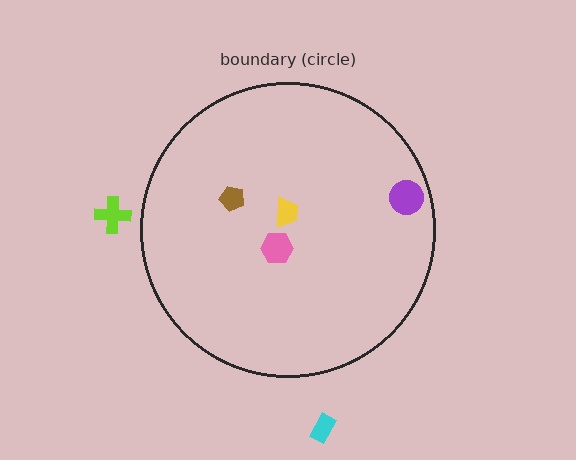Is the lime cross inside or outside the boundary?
Outside.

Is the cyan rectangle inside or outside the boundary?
Outside.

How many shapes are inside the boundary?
4 inside, 2 outside.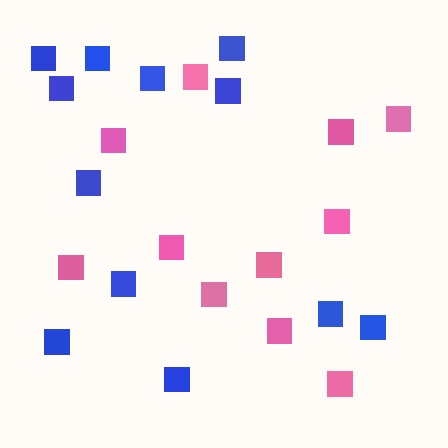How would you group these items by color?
There are 2 groups: one group of pink squares (11) and one group of blue squares (12).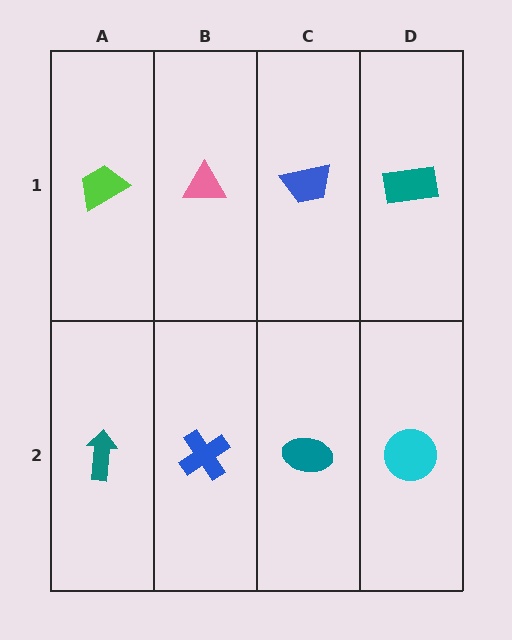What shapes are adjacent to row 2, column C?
A blue trapezoid (row 1, column C), a blue cross (row 2, column B), a cyan circle (row 2, column D).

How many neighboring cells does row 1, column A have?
2.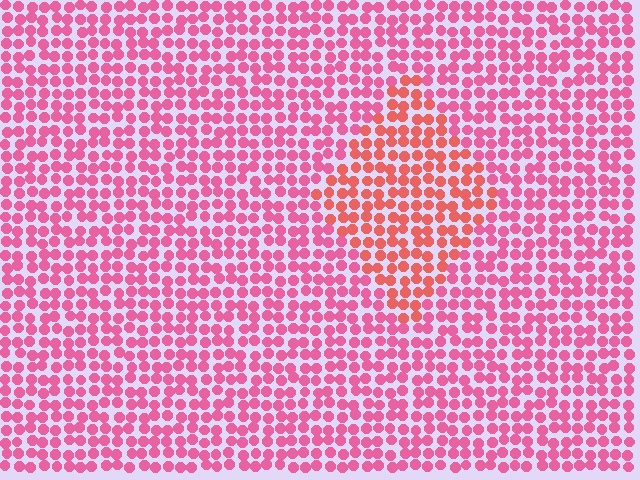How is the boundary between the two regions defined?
The boundary is defined purely by a slight shift in hue (about 29 degrees). Spacing, size, and orientation are identical on both sides.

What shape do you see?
I see a diamond.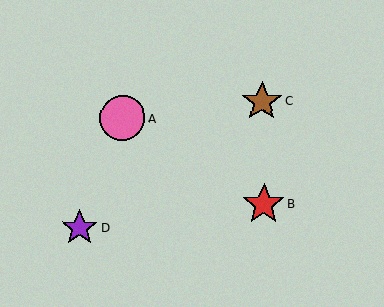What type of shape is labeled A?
Shape A is a pink circle.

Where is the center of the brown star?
The center of the brown star is at (262, 101).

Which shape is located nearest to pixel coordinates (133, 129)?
The pink circle (labeled A) at (122, 118) is nearest to that location.